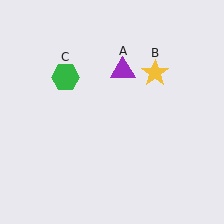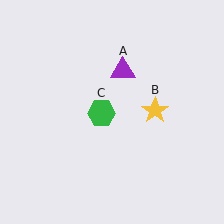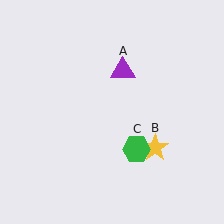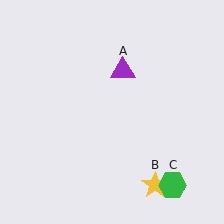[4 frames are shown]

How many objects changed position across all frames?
2 objects changed position: yellow star (object B), green hexagon (object C).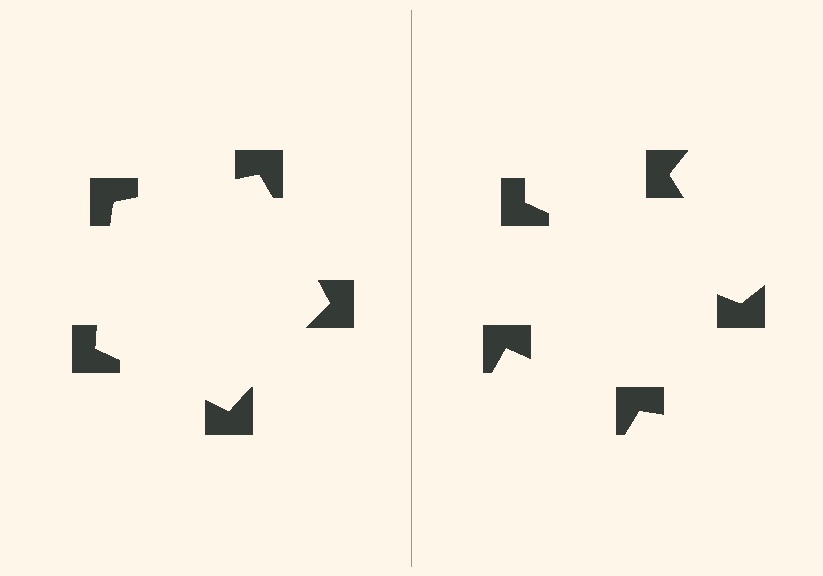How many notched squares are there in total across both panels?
10 — 5 on each side.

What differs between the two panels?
The notched squares are positioned identically on both sides; only the wedge orientations differ. On the left they align to a pentagon; on the right they are misaligned.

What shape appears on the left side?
An illusory pentagon.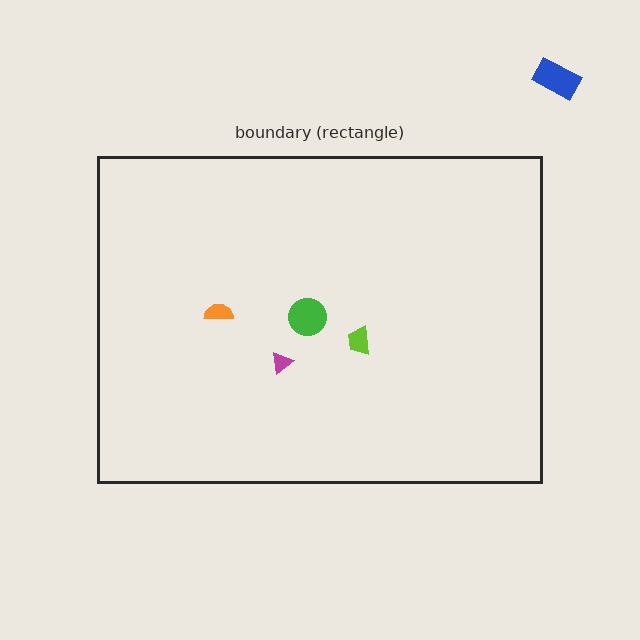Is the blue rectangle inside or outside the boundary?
Outside.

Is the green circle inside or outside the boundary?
Inside.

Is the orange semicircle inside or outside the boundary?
Inside.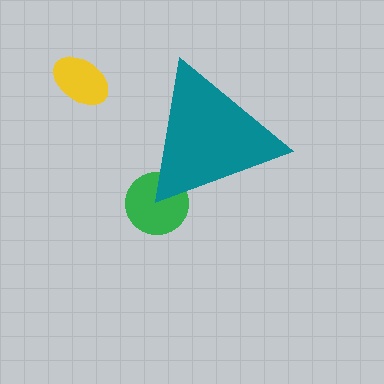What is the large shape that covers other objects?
A teal triangle.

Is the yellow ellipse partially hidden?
No, the yellow ellipse is fully visible.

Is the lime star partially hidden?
Yes, the lime star is partially hidden behind the teal triangle.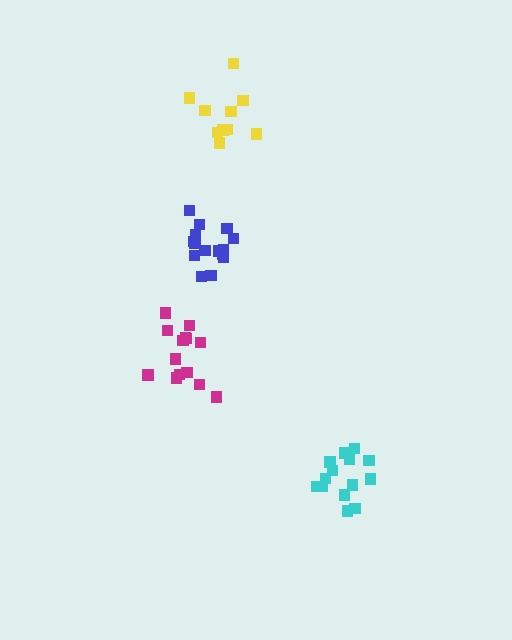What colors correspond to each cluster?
The clusters are colored: magenta, blue, cyan, yellow.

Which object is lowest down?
The cyan cluster is bottommost.